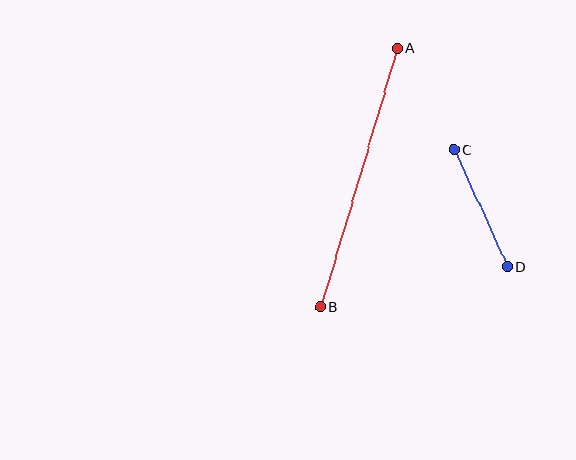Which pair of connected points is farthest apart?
Points A and B are farthest apart.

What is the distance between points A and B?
The distance is approximately 270 pixels.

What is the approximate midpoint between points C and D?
The midpoint is at approximately (481, 208) pixels.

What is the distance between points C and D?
The distance is approximately 128 pixels.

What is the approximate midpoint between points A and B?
The midpoint is at approximately (359, 178) pixels.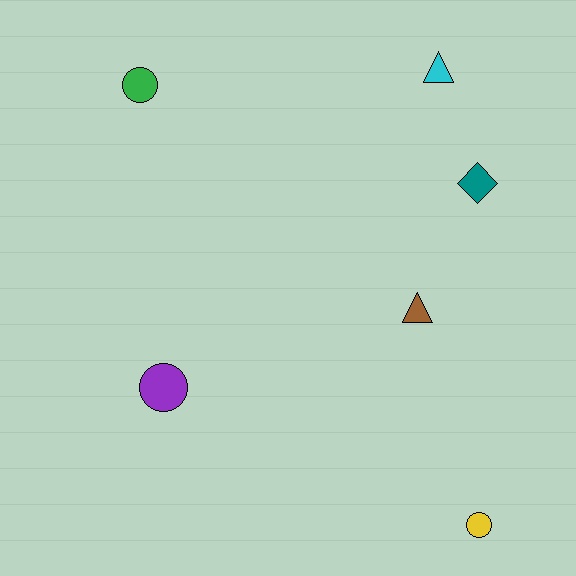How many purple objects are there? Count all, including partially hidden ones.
There is 1 purple object.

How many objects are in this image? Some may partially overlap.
There are 6 objects.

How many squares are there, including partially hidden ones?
There are no squares.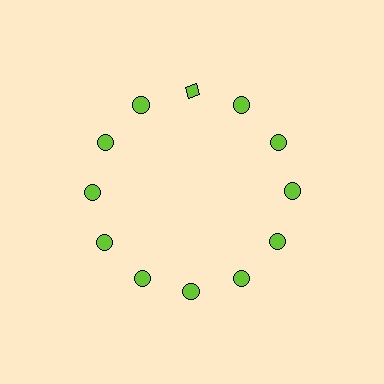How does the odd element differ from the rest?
It has a different shape: diamond instead of circle.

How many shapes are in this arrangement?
There are 12 shapes arranged in a ring pattern.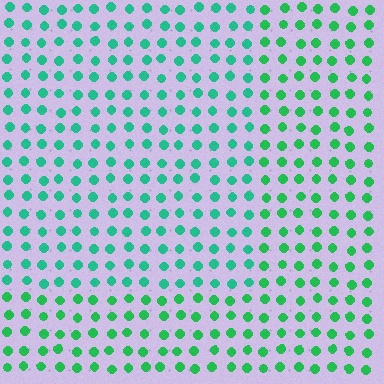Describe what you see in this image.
The image is filled with small green elements in a uniform arrangement. A rectangle-shaped region is visible where the elements are tinted to a slightly different hue, forming a subtle color boundary.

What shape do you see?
I see a rectangle.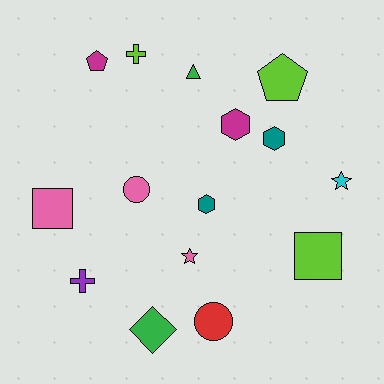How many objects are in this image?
There are 15 objects.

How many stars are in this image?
There are 2 stars.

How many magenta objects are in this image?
There are 2 magenta objects.